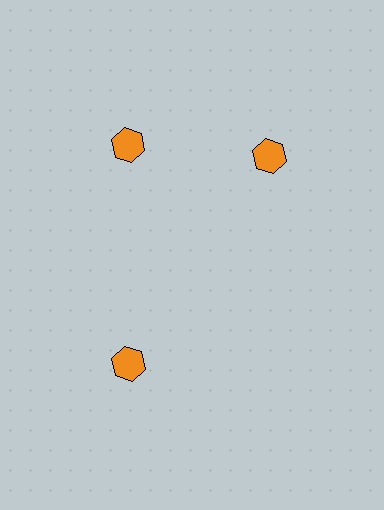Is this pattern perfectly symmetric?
No. The 3 orange hexagons are arranged in a ring, but one element near the 3 o'clock position is rotated out of alignment along the ring, breaking the 3-fold rotational symmetry.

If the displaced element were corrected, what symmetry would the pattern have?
It would have 3-fold rotational symmetry — the pattern would map onto itself every 120 degrees.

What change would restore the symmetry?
The symmetry would be restored by rotating it back into even spacing with its neighbors so that all 3 hexagons sit at equal angles and equal distance from the center.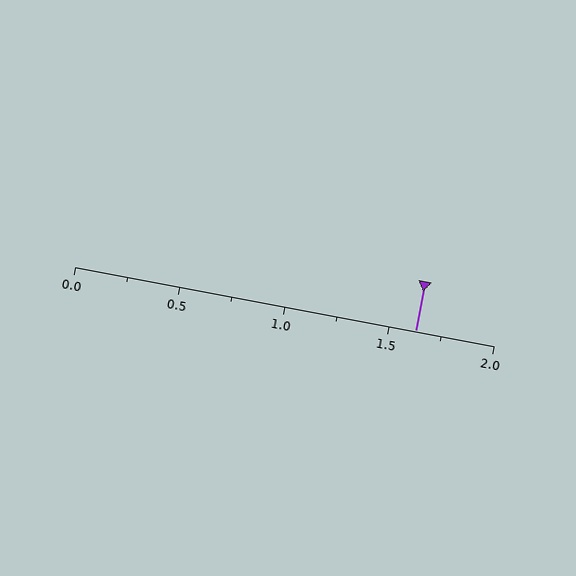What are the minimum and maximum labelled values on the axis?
The axis runs from 0.0 to 2.0.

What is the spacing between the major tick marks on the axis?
The major ticks are spaced 0.5 apart.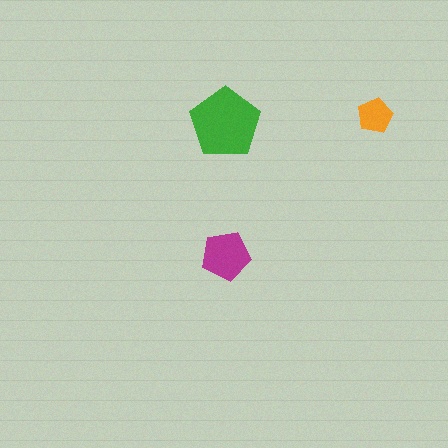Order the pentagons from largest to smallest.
the green one, the magenta one, the orange one.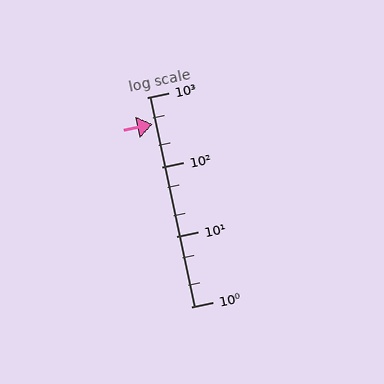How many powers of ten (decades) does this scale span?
The scale spans 3 decades, from 1 to 1000.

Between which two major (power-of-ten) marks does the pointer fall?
The pointer is between 100 and 1000.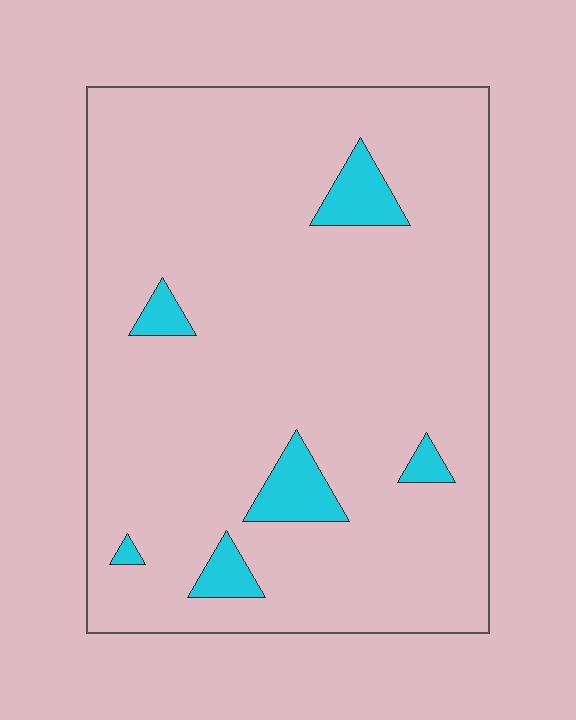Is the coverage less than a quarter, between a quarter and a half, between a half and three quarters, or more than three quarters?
Less than a quarter.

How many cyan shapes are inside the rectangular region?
6.